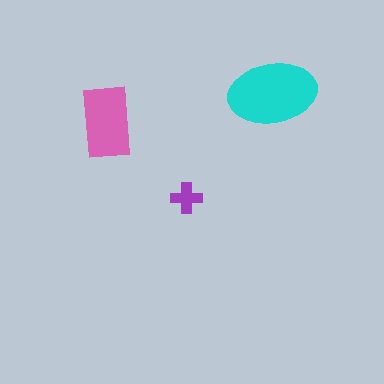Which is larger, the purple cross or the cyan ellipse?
The cyan ellipse.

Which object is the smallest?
The purple cross.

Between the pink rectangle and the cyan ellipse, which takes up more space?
The cyan ellipse.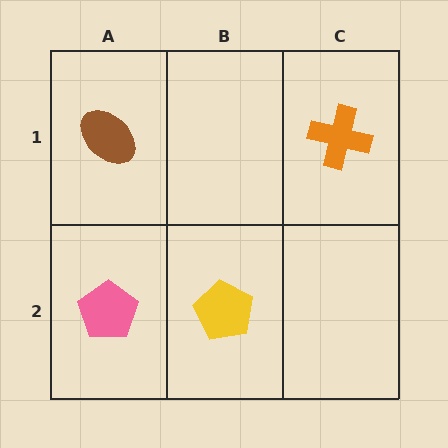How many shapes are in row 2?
2 shapes.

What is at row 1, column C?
An orange cross.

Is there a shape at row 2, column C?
No, that cell is empty.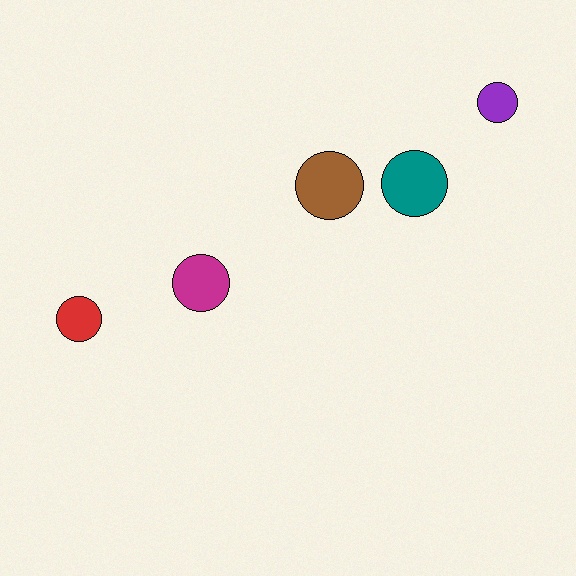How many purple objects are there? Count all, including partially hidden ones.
There is 1 purple object.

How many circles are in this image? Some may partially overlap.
There are 5 circles.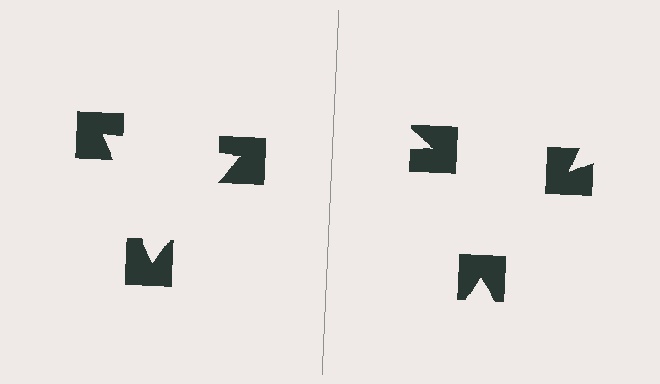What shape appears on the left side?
An illusory triangle.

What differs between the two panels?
The notched squares are positioned identically on both sides; only the wedge orientations differ. On the left they align to a triangle; on the right they are misaligned.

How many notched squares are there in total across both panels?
6 — 3 on each side.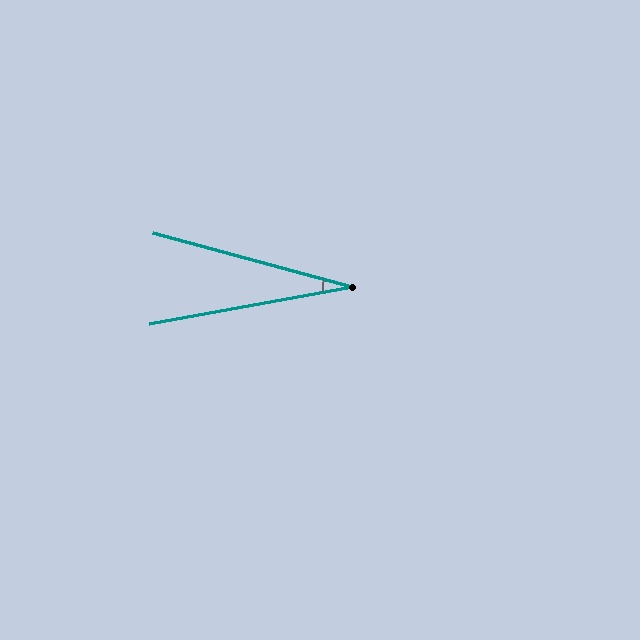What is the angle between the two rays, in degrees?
Approximately 25 degrees.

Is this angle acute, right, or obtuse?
It is acute.